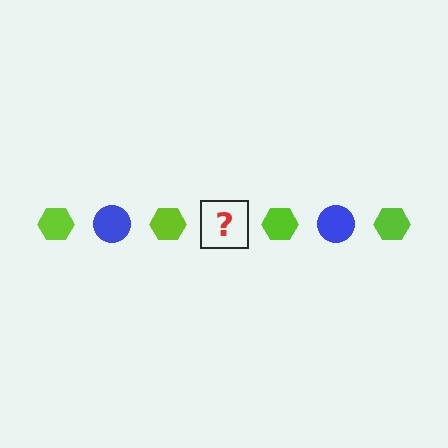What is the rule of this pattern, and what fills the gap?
The rule is that the pattern alternates between lime hexagon and blue circle. The gap should be filled with a blue circle.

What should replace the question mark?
The question mark should be replaced with a blue circle.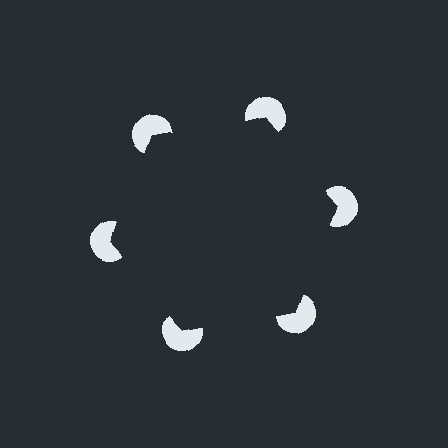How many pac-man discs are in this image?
There are 6 — one at each vertex of the illusory hexagon.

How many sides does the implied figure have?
6 sides.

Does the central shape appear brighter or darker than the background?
It typically appears slightly darker than the background, even though no actual brightness change is drawn.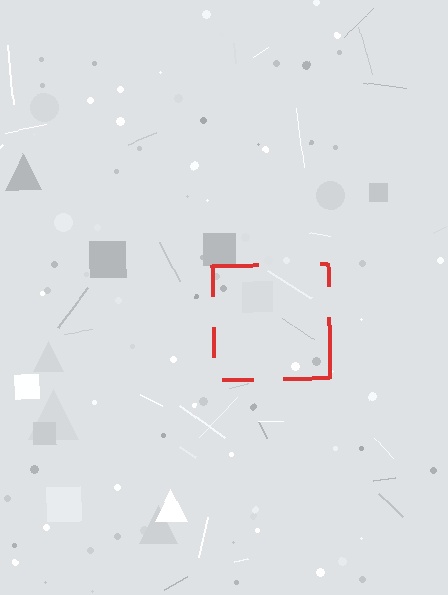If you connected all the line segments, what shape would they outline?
They would outline a square.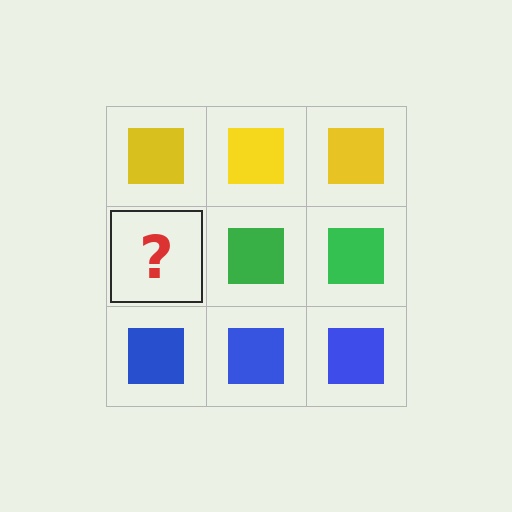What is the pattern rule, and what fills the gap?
The rule is that each row has a consistent color. The gap should be filled with a green square.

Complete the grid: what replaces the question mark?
The question mark should be replaced with a green square.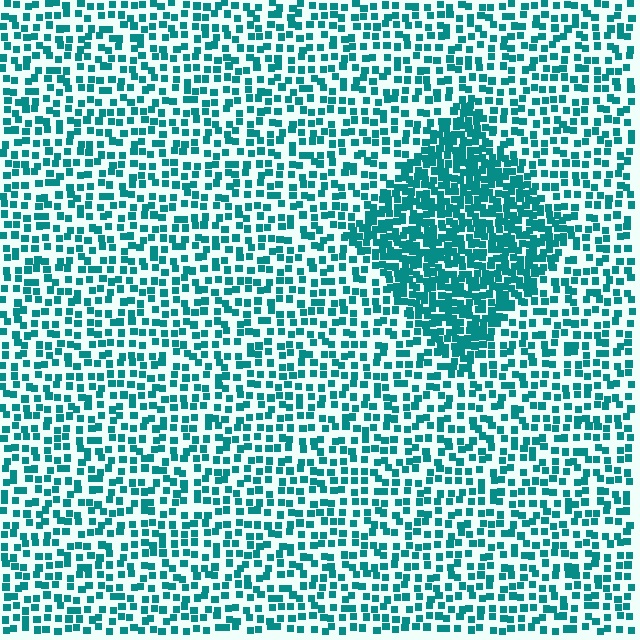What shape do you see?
I see a diamond.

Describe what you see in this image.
The image contains small teal elements arranged at two different densities. A diamond-shaped region is visible where the elements are more densely packed than the surrounding area.